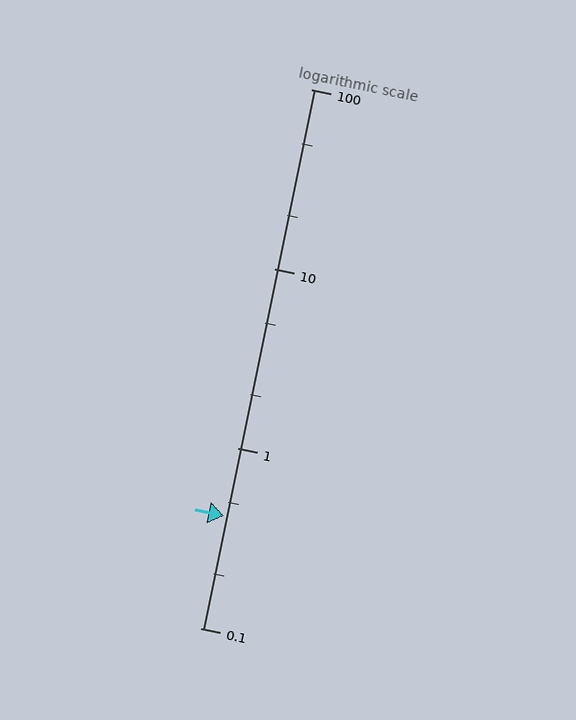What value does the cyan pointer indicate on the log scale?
The pointer indicates approximately 0.42.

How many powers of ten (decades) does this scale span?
The scale spans 3 decades, from 0.1 to 100.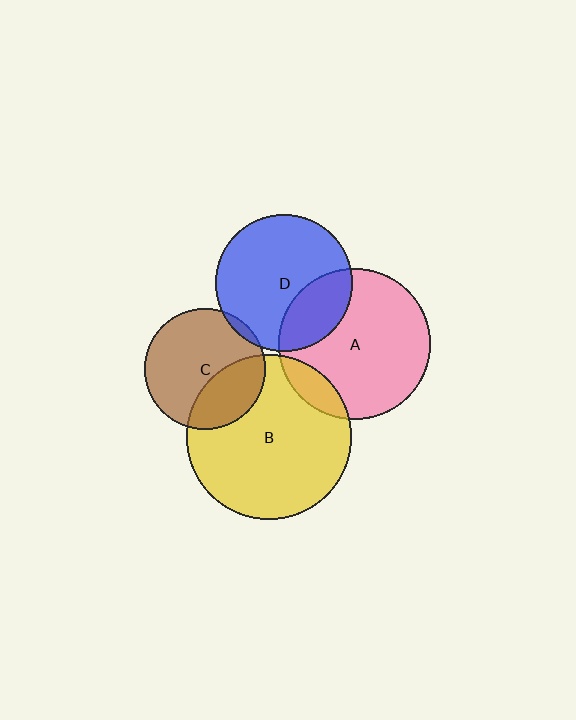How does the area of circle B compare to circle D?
Approximately 1.5 times.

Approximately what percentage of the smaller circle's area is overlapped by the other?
Approximately 5%.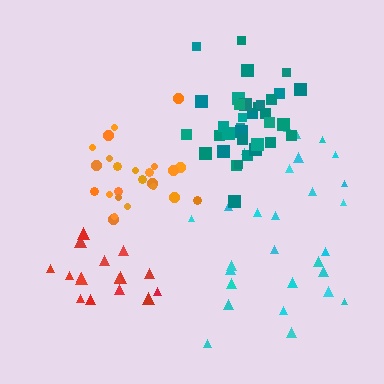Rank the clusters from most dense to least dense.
teal, red, orange, cyan.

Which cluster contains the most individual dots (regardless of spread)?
Teal (35).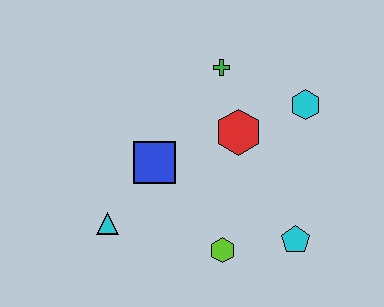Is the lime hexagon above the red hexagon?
No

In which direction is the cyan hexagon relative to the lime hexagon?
The cyan hexagon is above the lime hexagon.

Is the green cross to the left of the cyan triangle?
No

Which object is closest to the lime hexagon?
The cyan pentagon is closest to the lime hexagon.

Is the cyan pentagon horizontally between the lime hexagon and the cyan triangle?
No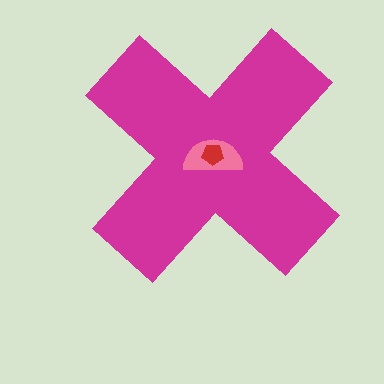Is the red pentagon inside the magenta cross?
Yes.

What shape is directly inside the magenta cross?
The pink semicircle.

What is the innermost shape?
The red pentagon.